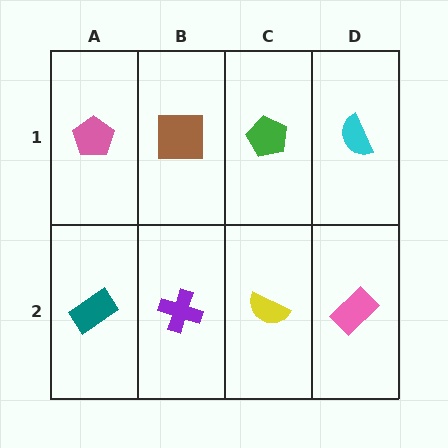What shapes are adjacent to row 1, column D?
A pink rectangle (row 2, column D), a green pentagon (row 1, column C).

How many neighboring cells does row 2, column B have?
3.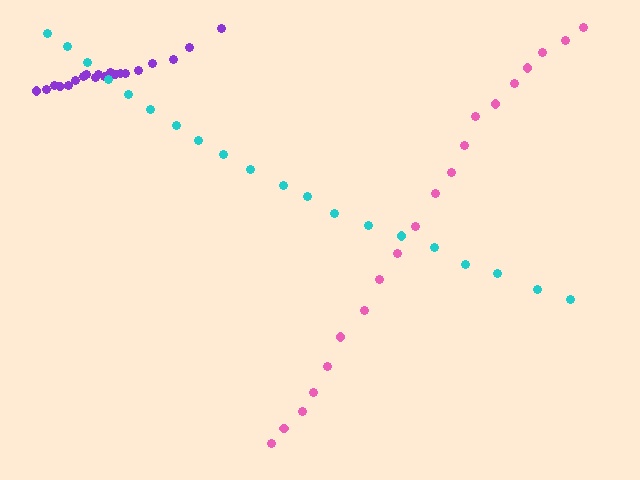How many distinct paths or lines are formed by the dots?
There are 3 distinct paths.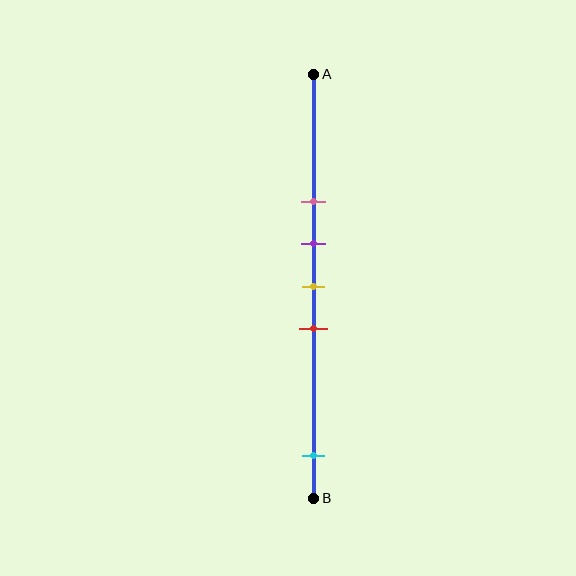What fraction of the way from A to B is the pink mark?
The pink mark is approximately 30% (0.3) of the way from A to B.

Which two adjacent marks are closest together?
The purple and yellow marks are the closest adjacent pair.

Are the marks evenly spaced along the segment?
No, the marks are not evenly spaced.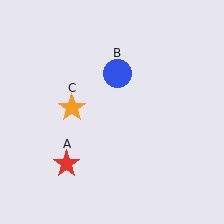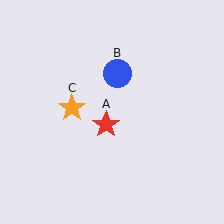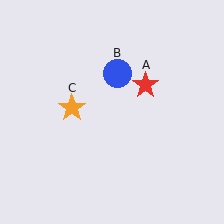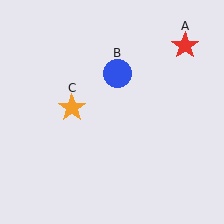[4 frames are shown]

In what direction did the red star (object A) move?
The red star (object A) moved up and to the right.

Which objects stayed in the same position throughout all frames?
Blue circle (object B) and orange star (object C) remained stationary.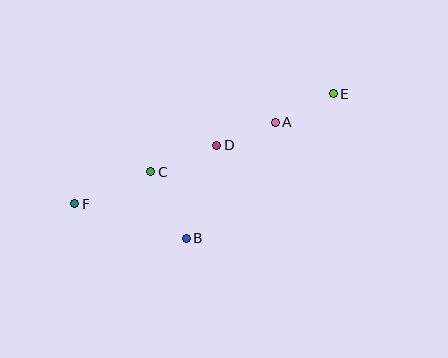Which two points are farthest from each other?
Points E and F are farthest from each other.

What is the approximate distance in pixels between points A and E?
The distance between A and E is approximately 64 pixels.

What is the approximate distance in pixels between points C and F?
The distance between C and F is approximately 83 pixels.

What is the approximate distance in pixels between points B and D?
The distance between B and D is approximately 98 pixels.